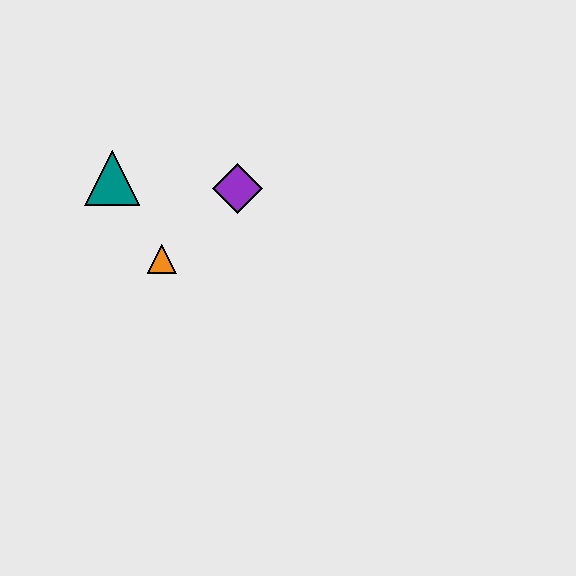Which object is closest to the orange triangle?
The teal triangle is closest to the orange triangle.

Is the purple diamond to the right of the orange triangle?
Yes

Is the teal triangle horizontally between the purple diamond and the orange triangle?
No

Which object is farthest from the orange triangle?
The purple diamond is farthest from the orange triangle.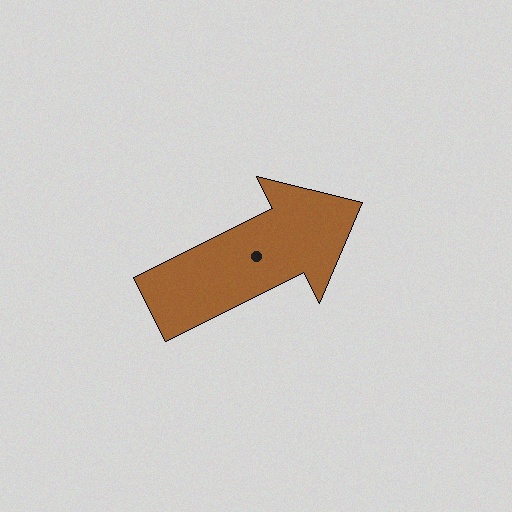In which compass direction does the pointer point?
Northeast.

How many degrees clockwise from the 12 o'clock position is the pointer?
Approximately 64 degrees.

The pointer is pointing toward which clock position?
Roughly 2 o'clock.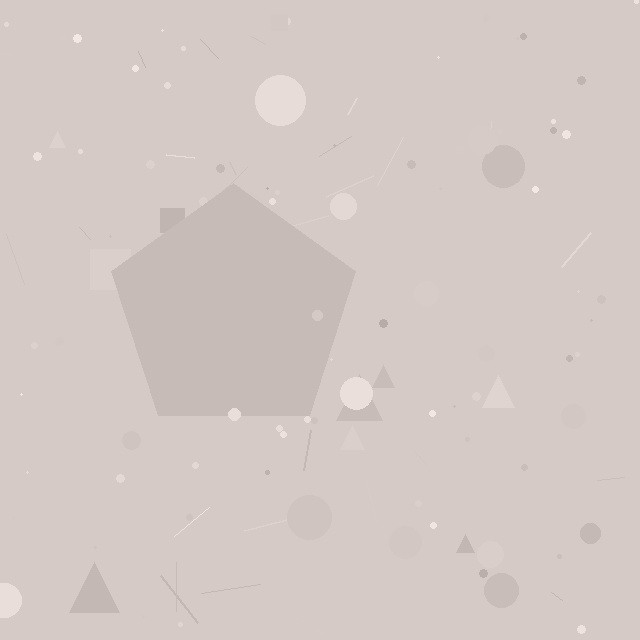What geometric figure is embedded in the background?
A pentagon is embedded in the background.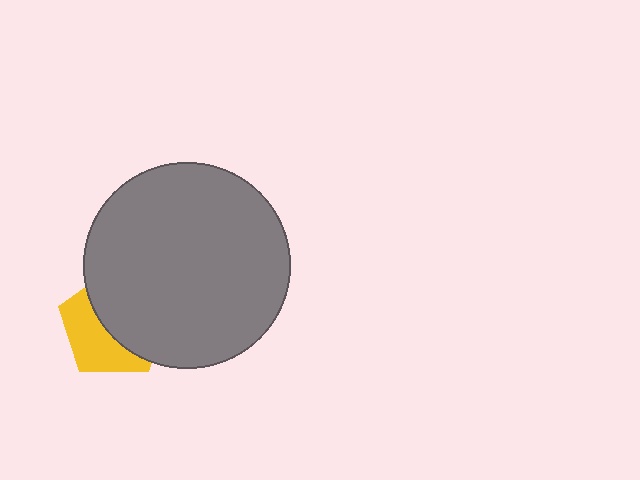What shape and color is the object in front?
The object in front is a gray circle.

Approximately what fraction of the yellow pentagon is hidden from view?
Roughly 57% of the yellow pentagon is hidden behind the gray circle.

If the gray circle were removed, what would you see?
You would see the complete yellow pentagon.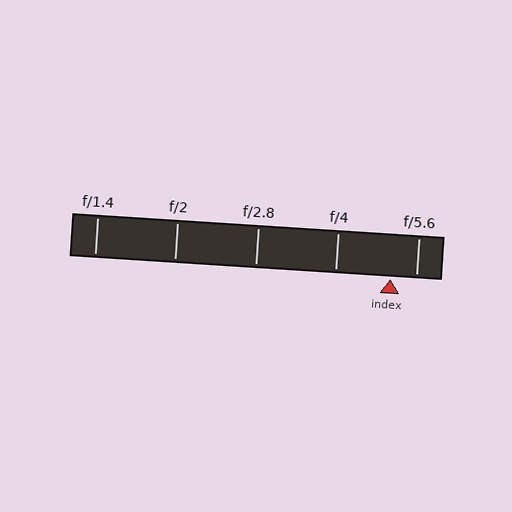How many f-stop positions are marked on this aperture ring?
There are 5 f-stop positions marked.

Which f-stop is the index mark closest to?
The index mark is closest to f/5.6.